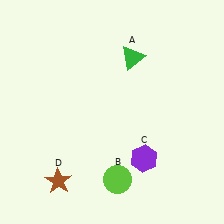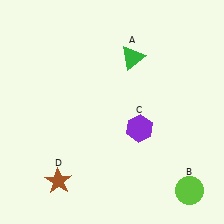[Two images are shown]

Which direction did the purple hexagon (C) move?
The purple hexagon (C) moved up.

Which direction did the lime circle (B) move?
The lime circle (B) moved right.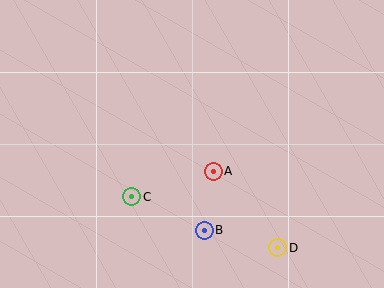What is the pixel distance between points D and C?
The distance between D and C is 155 pixels.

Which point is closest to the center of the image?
Point A at (213, 171) is closest to the center.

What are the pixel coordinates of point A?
Point A is at (213, 171).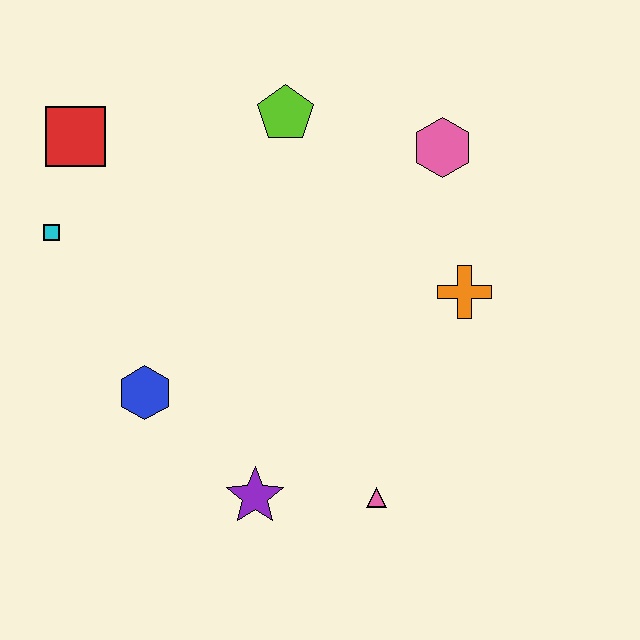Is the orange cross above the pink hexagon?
No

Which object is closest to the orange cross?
The pink hexagon is closest to the orange cross.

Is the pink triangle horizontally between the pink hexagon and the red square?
Yes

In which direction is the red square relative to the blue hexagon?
The red square is above the blue hexagon.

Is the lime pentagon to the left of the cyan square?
No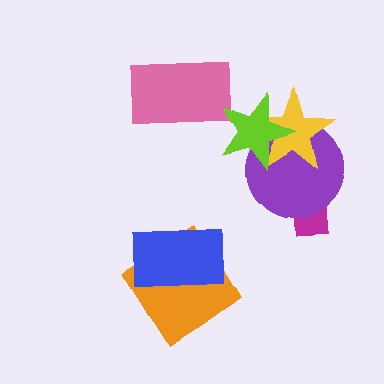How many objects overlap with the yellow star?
2 objects overlap with the yellow star.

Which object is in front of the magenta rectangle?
The purple circle is in front of the magenta rectangle.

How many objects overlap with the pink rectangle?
0 objects overlap with the pink rectangle.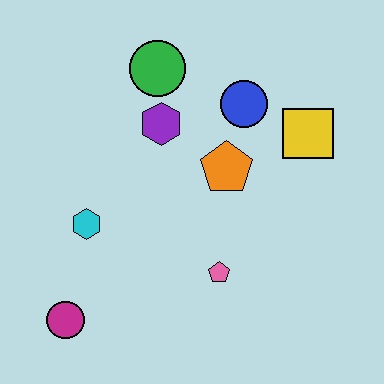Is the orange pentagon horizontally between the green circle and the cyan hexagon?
No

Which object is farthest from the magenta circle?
The yellow square is farthest from the magenta circle.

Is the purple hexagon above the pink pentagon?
Yes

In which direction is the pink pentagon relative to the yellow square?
The pink pentagon is below the yellow square.